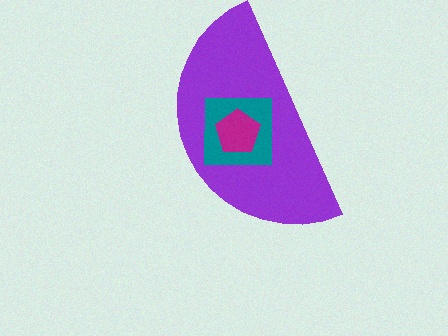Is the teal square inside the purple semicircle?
Yes.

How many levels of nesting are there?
3.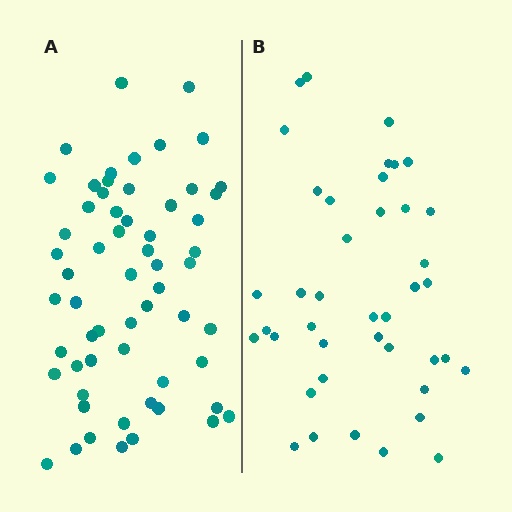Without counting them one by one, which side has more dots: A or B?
Region A (the left region) has more dots.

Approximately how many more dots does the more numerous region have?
Region A has approximately 20 more dots than region B.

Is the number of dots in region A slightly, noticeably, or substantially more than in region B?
Region A has substantially more. The ratio is roughly 1.5 to 1.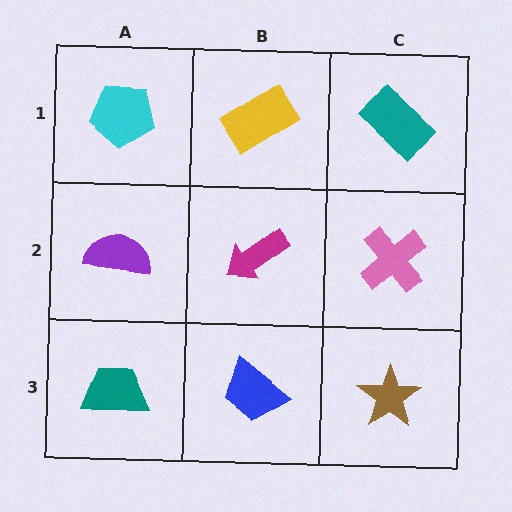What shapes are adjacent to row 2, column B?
A yellow rectangle (row 1, column B), a blue trapezoid (row 3, column B), a purple semicircle (row 2, column A), a pink cross (row 2, column C).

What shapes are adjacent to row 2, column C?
A teal rectangle (row 1, column C), a brown star (row 3, column C), a magenta arrow (row 2, column B).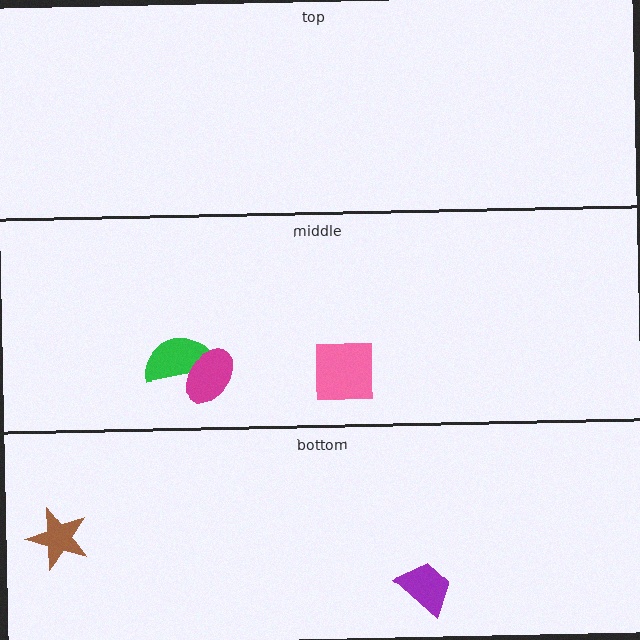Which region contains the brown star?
The bottom region.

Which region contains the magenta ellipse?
The middle region.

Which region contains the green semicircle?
The middle region.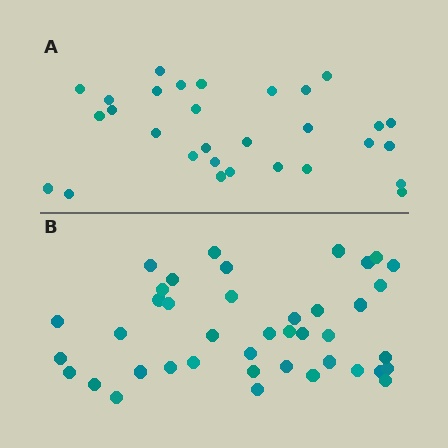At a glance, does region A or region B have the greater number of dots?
Region B (the bottom region) has more dots.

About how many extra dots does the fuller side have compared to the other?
Region B has roughly 12 or so more dots than region A.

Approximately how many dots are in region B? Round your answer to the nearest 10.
About 40 dots. (The exact count is 41, which rounds to 40.)